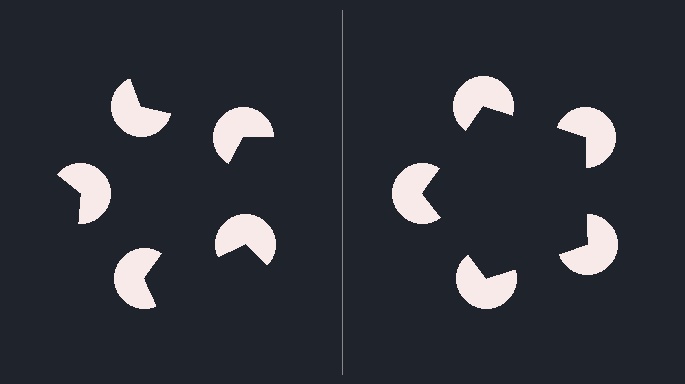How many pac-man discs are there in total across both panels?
10 — 5 on each side.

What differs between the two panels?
The pac-man discs are positioned identically on both sides; only the wedge orientations differ. On the right they align to a pentagon; on the left they are misaligned.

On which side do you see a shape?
An illusory pentagon appears on the right side. On the left side the wedge cuts are rotated, so no coherent shape forms.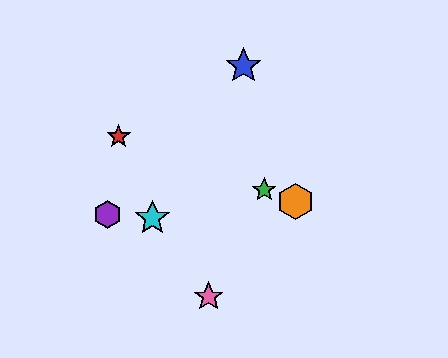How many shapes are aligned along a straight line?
4 shapes (the red star, the green star, the yellow hexagon, the orange hexagon) are aligned along a straight line.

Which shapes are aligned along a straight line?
The red star, the green star, the yellow hexagon, the orange hexagon are aligned along a straight line.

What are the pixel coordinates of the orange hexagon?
The orange hexagon is at (295, 202).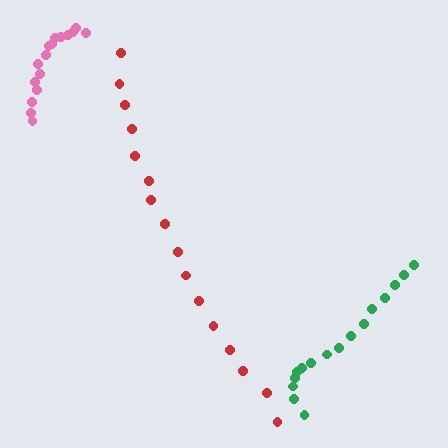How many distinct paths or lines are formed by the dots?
There are 3 distinct paths.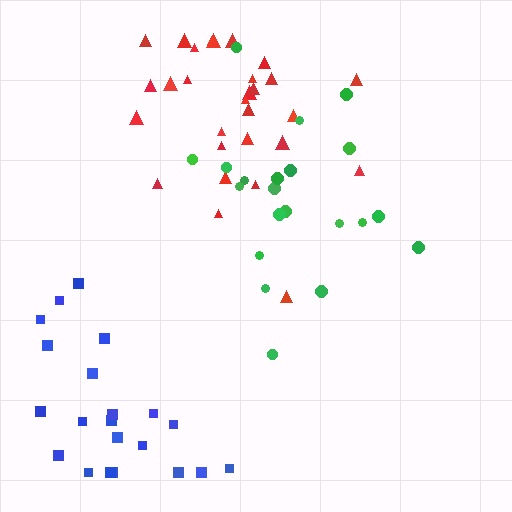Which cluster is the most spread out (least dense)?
Blue.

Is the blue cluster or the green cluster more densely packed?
Green.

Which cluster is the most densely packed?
Red.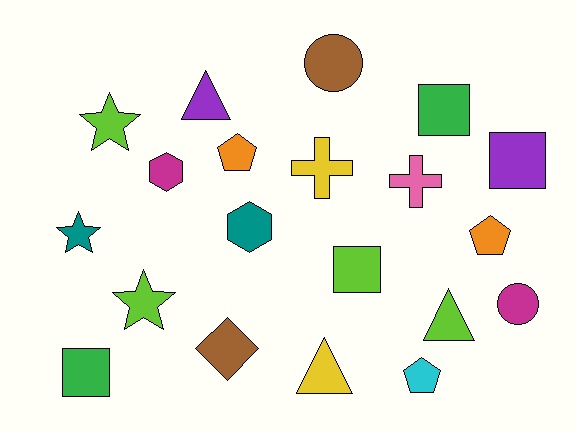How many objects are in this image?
There are 20 objects.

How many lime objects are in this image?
There are 4 lime objects.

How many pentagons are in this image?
There are 3 pentagons.